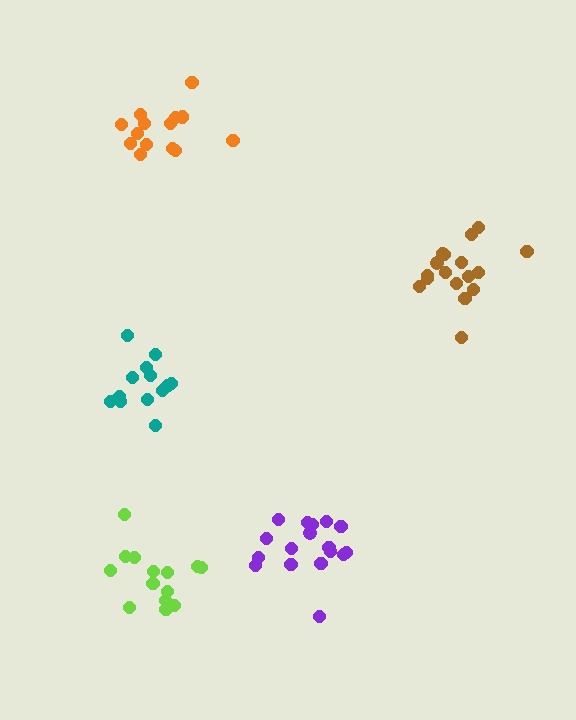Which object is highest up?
The orange cluster is topmost.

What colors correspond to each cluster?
The clusters are colored: orange, brown, purple, lime, teal.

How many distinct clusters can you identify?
There are 5 distinct clusters.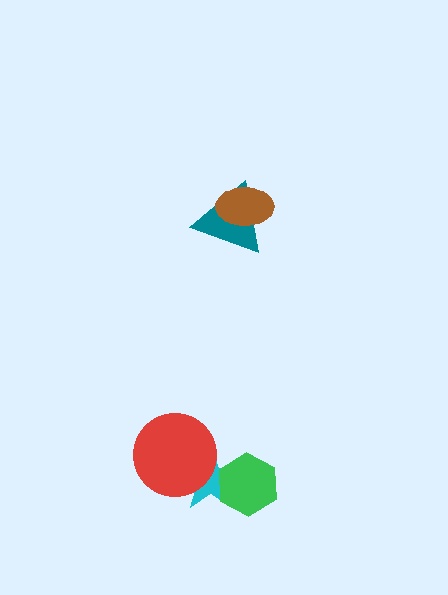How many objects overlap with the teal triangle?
1 object overlaps with the teal triangle.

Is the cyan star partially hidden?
Yes, it is partially covered by another shape.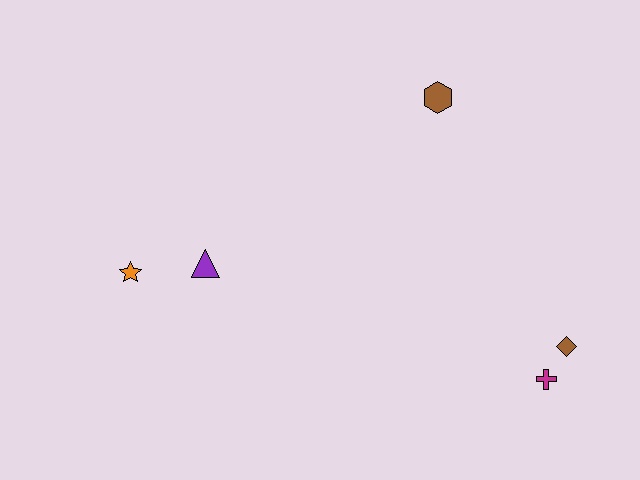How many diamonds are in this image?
There is 1 diamond.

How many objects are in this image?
There are 5 objects.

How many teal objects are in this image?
There are no teal objects.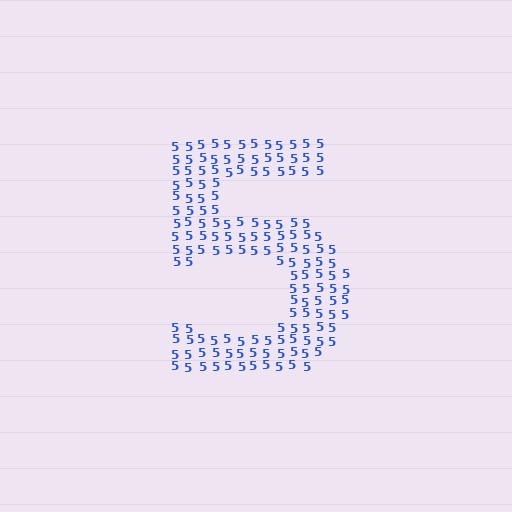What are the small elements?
The small elements are digit 5's.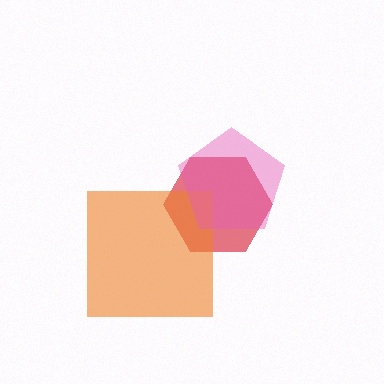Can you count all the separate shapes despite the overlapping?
Yes, there are 3 separate shapes.